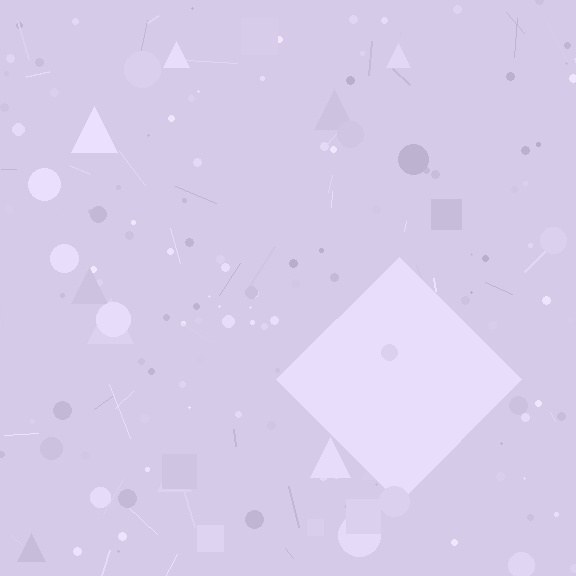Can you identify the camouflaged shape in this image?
The camouflaged shape is a diamond.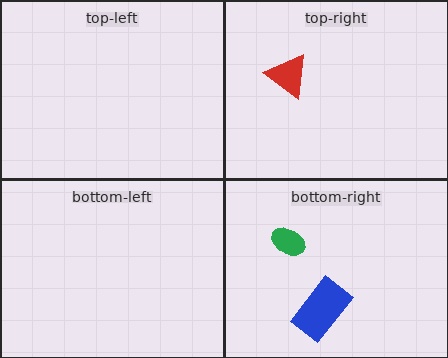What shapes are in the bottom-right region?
The green ellipse, the blue rectangle.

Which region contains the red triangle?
The top-right region.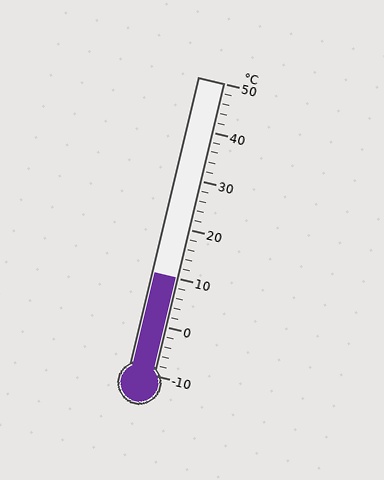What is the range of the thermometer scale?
The thermometer scale ranges from -10°C to 50°C.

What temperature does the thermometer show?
The thermometer shows approximately 10°C.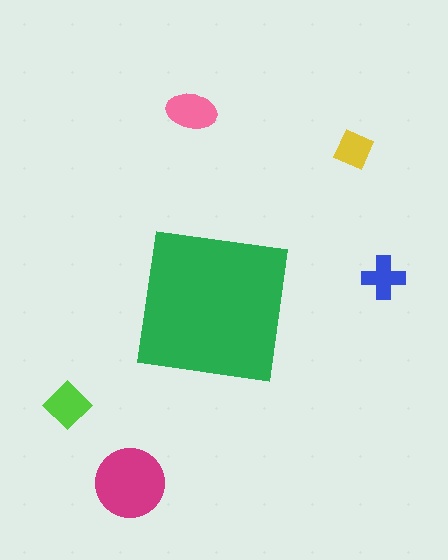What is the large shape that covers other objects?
A green square.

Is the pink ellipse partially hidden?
No, the pink ellipse is fully visible.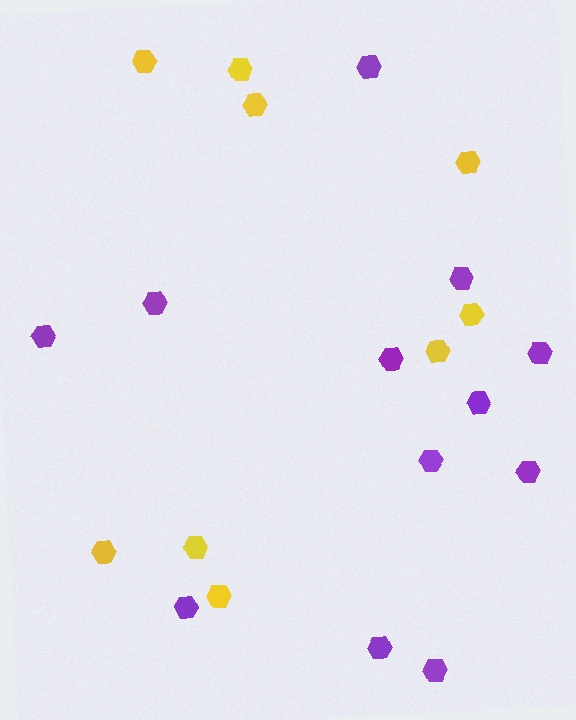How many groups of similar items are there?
There are 2 groups: one group of purple hexagons (12) and one group of yellow hexagons (9).